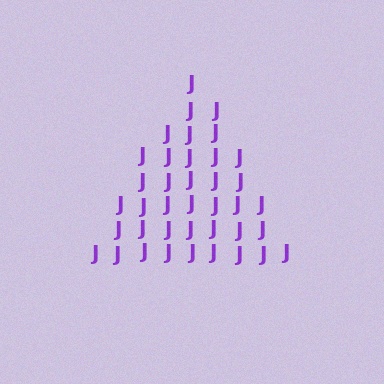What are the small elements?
The small elements are letter J's.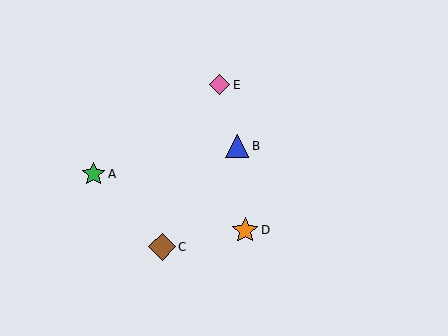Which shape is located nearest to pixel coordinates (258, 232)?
The orange star (labeled D) at (245, 230) is nearest to that location.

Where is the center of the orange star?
The center of the orange star is at (245, 230).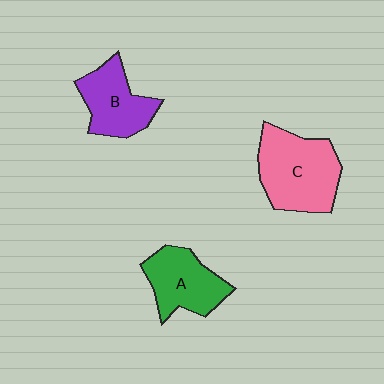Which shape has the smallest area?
Shape B (purple).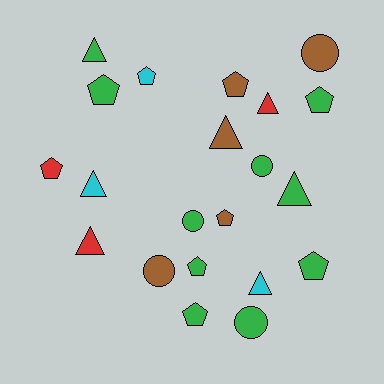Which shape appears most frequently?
Pentagon, with 9 objects.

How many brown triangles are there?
There is 1 brown triangle.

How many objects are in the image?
There are 21 objects.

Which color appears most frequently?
Green, with 10 objects.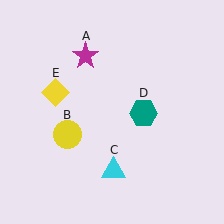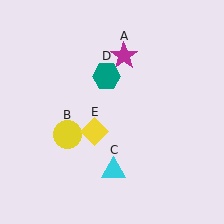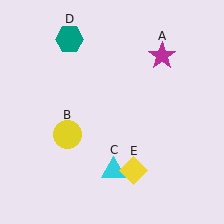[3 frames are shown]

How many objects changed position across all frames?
3 objects changed position: magenta star (object A), teal hexagon (object D), yellow diamond (object E).